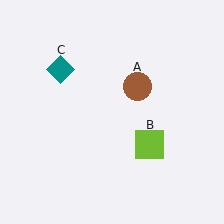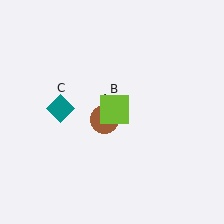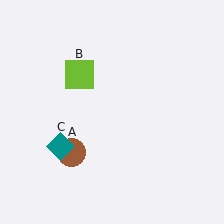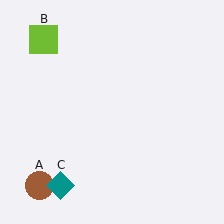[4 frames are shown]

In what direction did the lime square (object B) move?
The lime square (object B) moved up and to the left.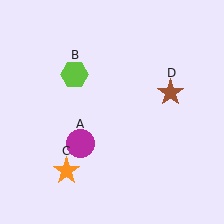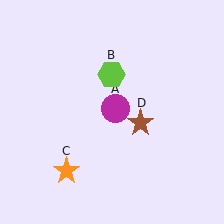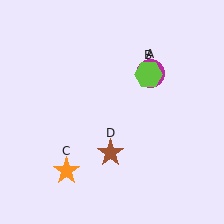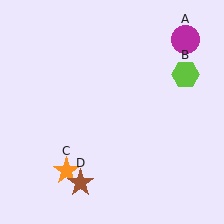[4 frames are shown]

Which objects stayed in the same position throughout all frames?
Orange star (object C) remained stationary.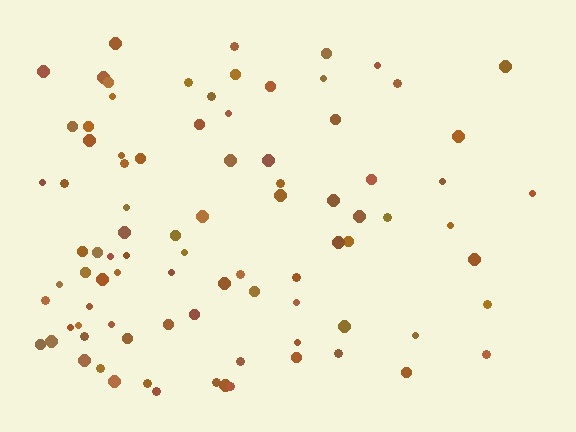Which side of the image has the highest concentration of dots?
The left.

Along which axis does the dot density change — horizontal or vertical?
Horizontal.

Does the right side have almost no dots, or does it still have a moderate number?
Still a moderate number, just noticeably fewer than the left.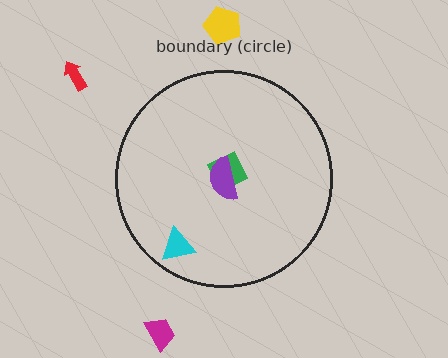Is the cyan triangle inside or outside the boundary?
Inside.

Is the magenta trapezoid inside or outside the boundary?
Outside.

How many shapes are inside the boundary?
3 inside, 3 outside.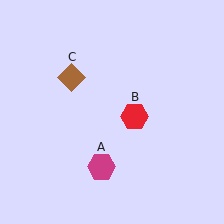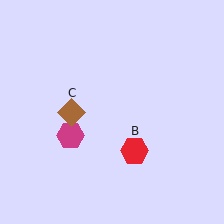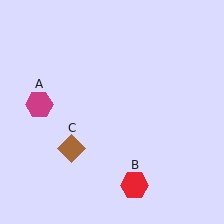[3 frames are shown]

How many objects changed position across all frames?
3 objects changed position: magenta hexagon (object A), red hexagon (object B), brown diamond (object C).